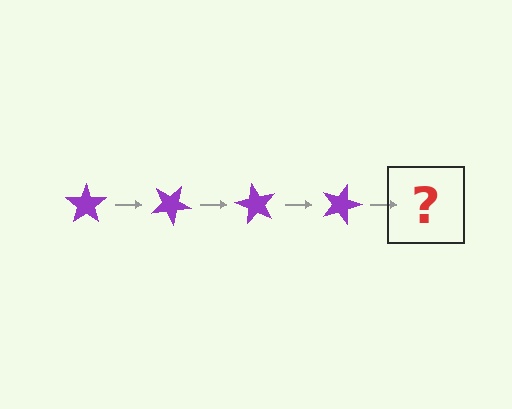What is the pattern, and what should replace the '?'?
The pattern is that the star rotates 30 degrees each step. The '?' should be a purple star rotated 120 degrees.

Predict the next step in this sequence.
The next step is a purple star rotated 120 degrees.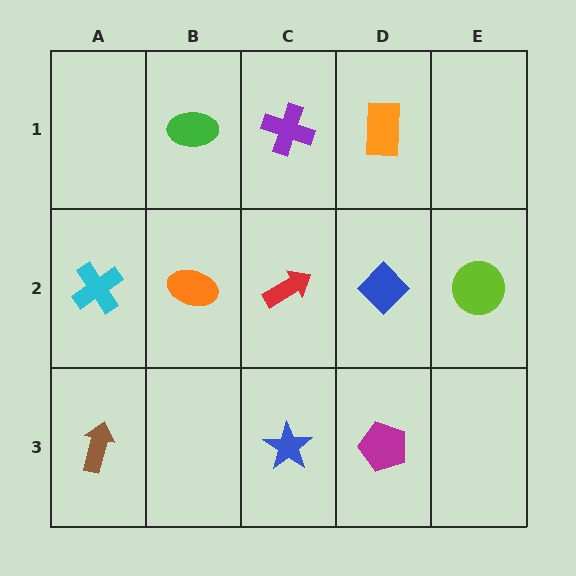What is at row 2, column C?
A red arrow.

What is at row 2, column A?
A cyan cross.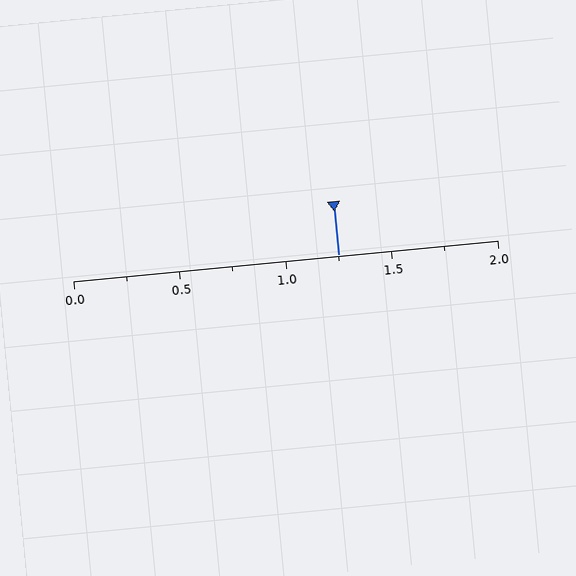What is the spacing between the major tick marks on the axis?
The major ticks are spaced 0.5 apart.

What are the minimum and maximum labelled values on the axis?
The axis runs from 0.0 to 2.0.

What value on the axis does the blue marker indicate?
The marker indicates approximately 1.25.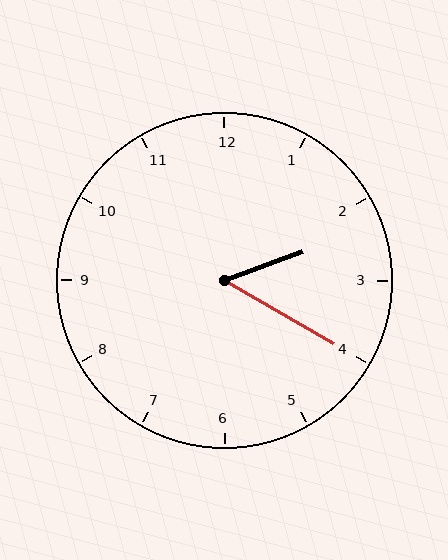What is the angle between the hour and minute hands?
Approximately 50 degrees.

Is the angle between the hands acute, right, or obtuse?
It is acute.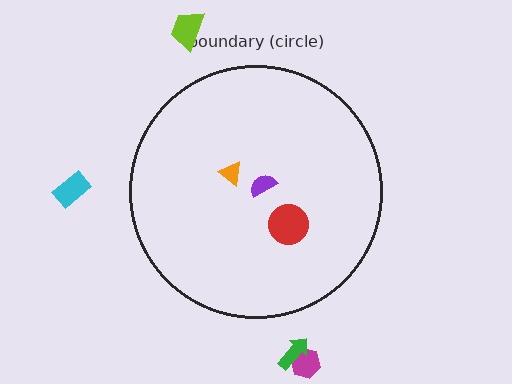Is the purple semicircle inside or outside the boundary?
Inside.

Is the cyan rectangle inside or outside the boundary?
Outside.